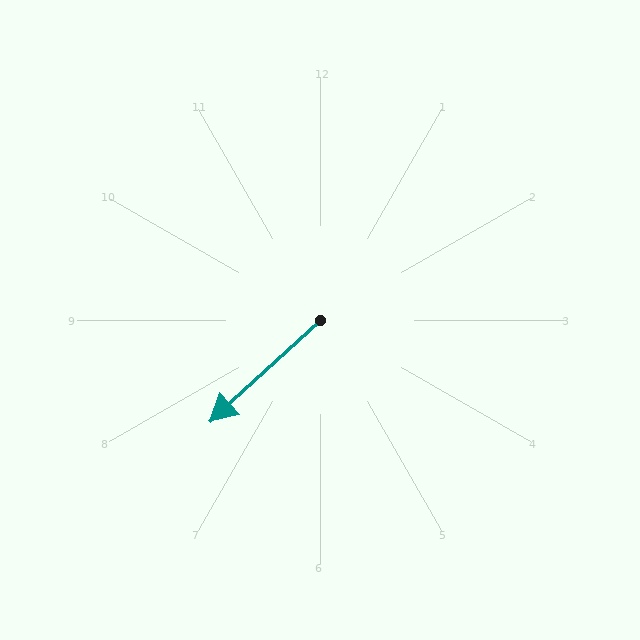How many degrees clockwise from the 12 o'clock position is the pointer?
Approximately 227 degrees.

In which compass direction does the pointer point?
Southwest.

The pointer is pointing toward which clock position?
Roughly 8 o'clock.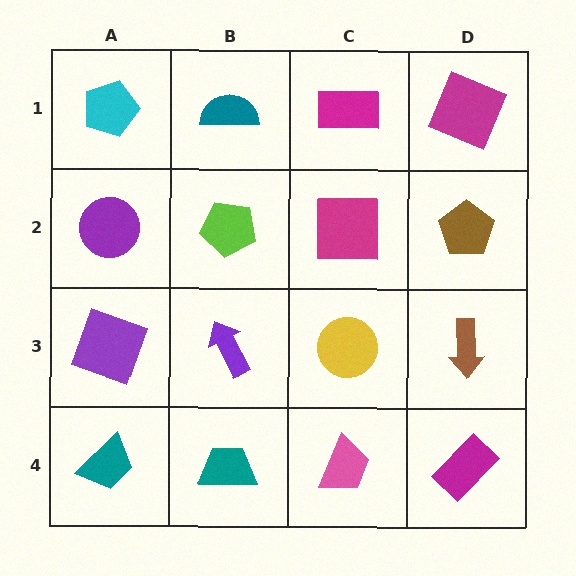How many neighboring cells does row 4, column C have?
3.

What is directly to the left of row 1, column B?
A cyan pentagon.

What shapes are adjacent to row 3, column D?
A brown pentagon (row 2, column D), a magenta rectangle (row 4, column D), a yellow circle (row 3, column C).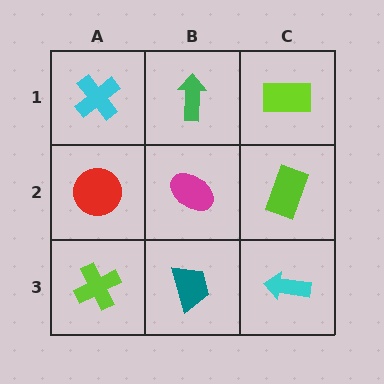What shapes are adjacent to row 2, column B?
A green arrow (row 1, column B), a teal trapezoid (row 3, column B), a red circle (row 2, column A), a lime rectangle (row 2, column C).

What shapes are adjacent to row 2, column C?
A lime rectangle (row 1, column C), a cyan arrow (row 3, column C), a magenta ellipse (row 2, column B).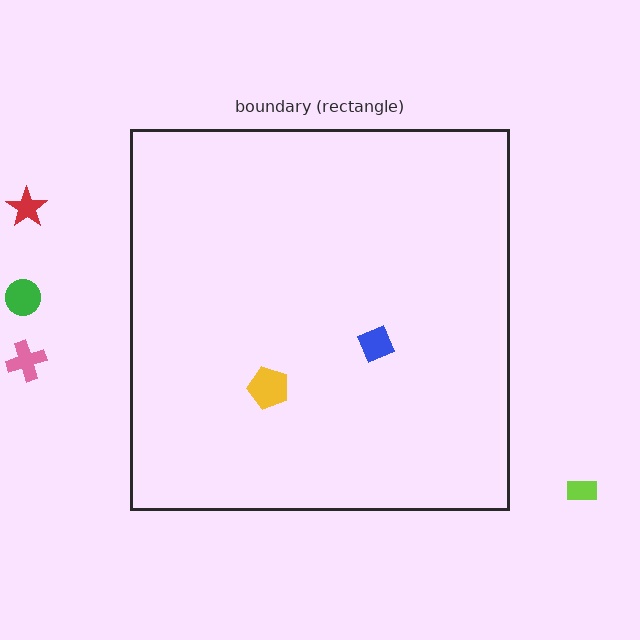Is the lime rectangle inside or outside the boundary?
Outside.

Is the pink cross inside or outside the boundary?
Outside.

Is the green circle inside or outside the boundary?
Outside.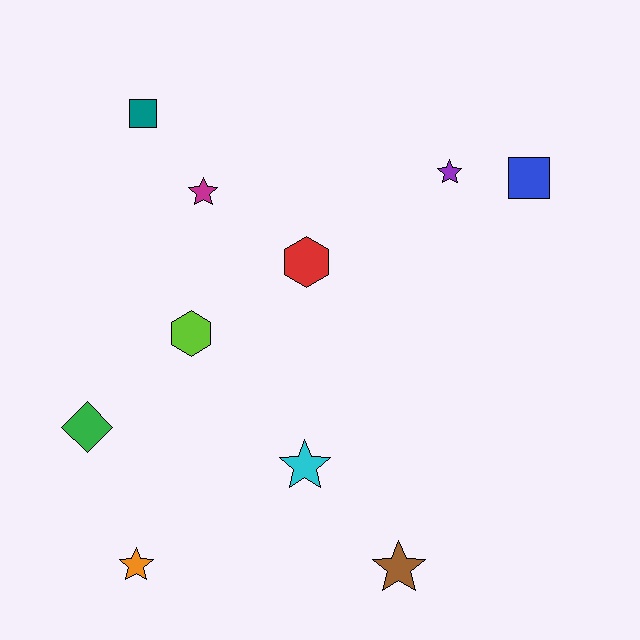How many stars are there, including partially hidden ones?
There are 5 stars.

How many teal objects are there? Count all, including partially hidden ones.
There is 1 teal object.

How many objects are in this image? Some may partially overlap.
There are 10 objects.